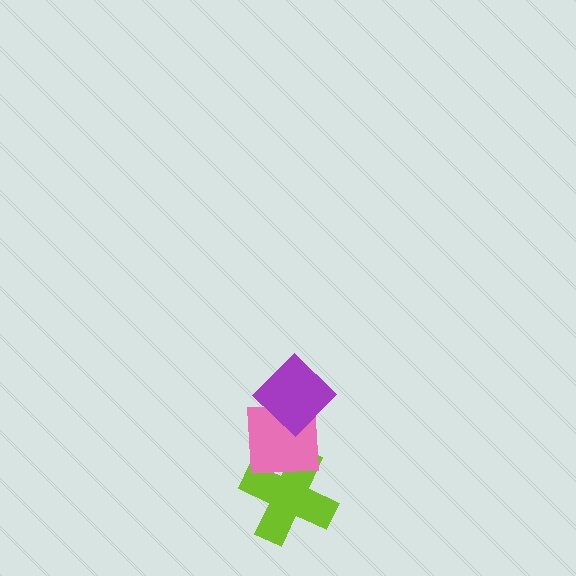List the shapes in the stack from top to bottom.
From top to bottom: the purple diamond, the pink square, the lime cross.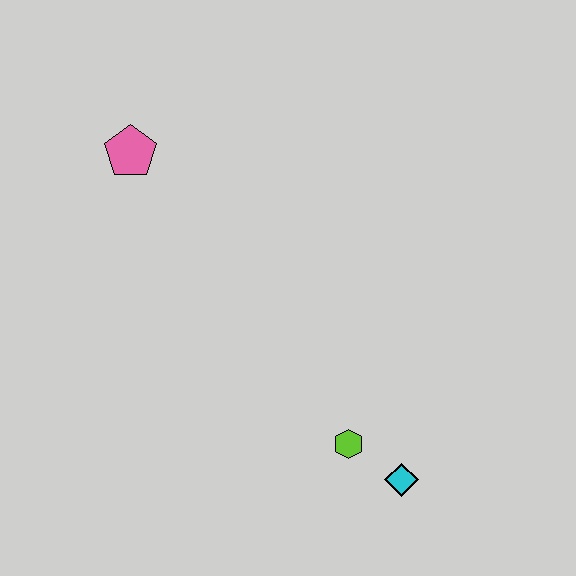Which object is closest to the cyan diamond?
The lime hexagon is closest to the cyan diamond.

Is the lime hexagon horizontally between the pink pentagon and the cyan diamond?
Yes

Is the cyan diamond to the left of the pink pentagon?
No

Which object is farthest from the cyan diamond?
The pink pentagon is farthest from the cyan diamond.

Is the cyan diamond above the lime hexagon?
No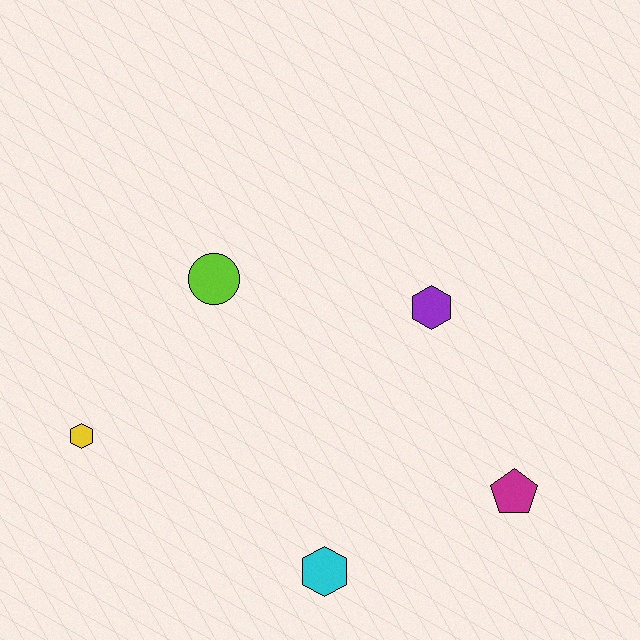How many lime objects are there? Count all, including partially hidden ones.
There is 1 lime object.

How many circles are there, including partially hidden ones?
There is 1 circle.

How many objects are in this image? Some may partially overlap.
There are 5 objects.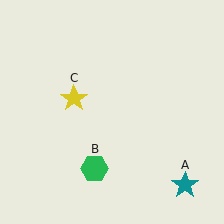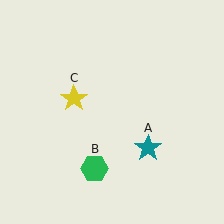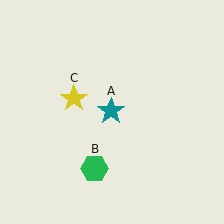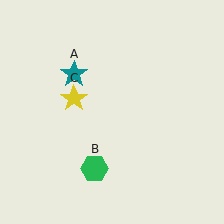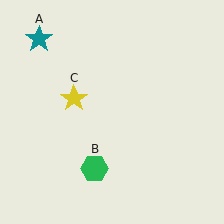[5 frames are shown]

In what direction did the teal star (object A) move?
The teal star (object A) moved up and to the left.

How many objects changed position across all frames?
1 object changed position: teal star (object A).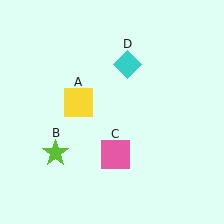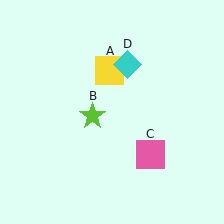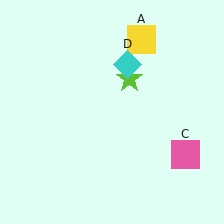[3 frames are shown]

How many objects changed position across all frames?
3 objects changed position: yellow square (object A), lime star (object B), pink square (object C).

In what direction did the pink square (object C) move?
The pink square (object C) moved right.